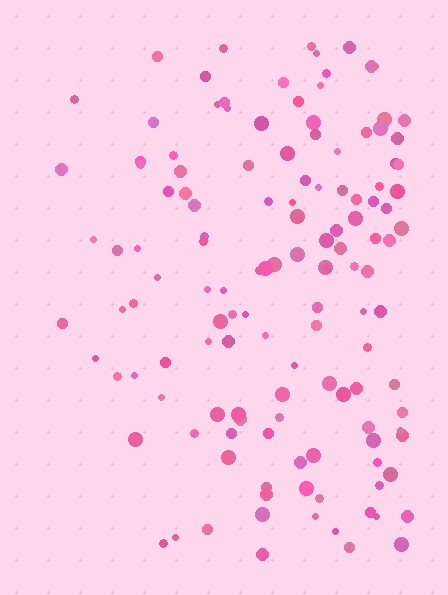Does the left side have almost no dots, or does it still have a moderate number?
Still a moderate number, just noticeably fewer than the right.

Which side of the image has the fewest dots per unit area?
The left.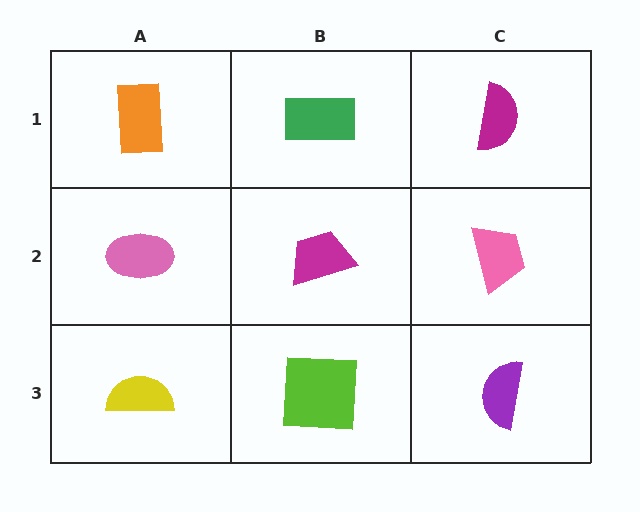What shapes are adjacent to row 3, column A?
A pink ellipse (row 2, column A), a lime square (row 3, column B).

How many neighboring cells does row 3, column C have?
2.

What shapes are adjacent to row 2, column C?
A magenta semicircle (row 1, column C), a purple semicircle (row 3, column C), a magenta trapezoid (row 2, column B).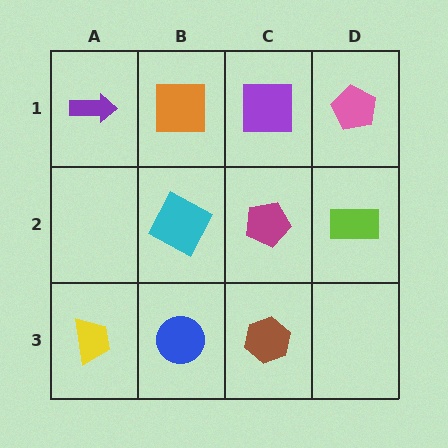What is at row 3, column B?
A blue circle.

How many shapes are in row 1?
4 shapes.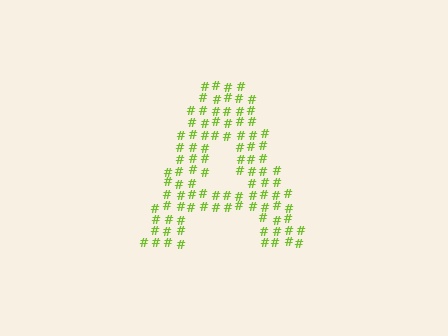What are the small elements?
The small elements are hash symbols.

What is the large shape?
The large shape is the letter A.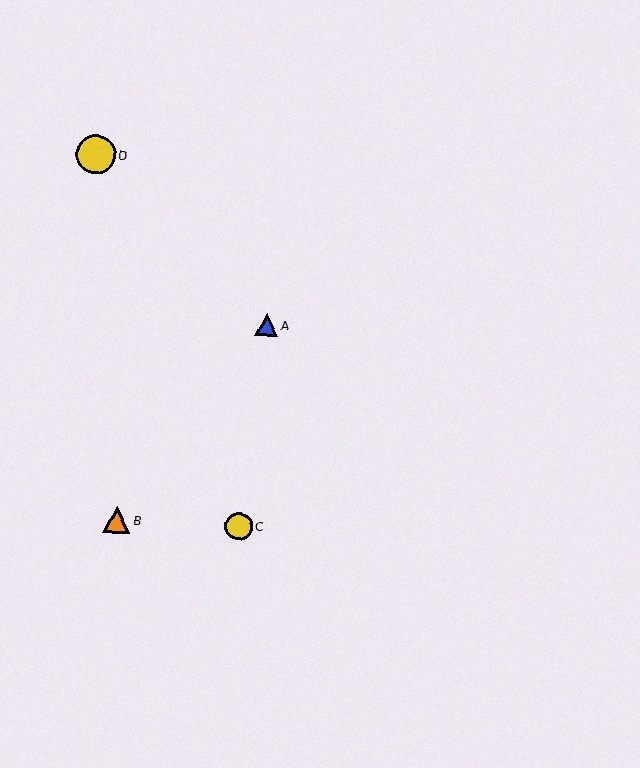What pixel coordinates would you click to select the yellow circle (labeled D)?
Click at (96, 155) to select the yellow circle D.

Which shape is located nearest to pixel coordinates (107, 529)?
The orange triangle (labeled B) at (116, 520) is nearest to that location.